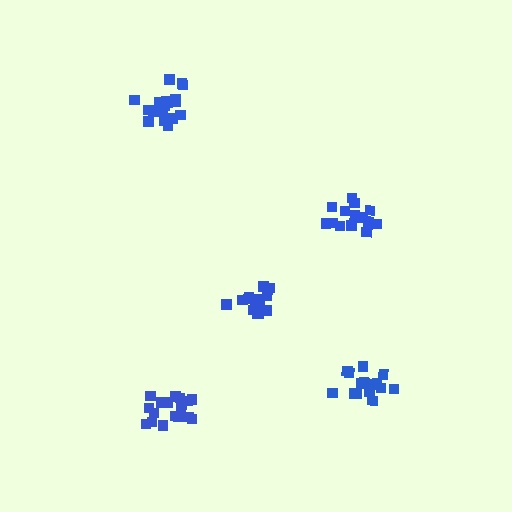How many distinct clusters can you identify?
There are 5 distinct clusters.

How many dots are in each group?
Group 1: 16 dots, Group 2: 20 dots, Group 3: 19 dots, Group 4: 15 dots, Group 5: 15 dots (85 total).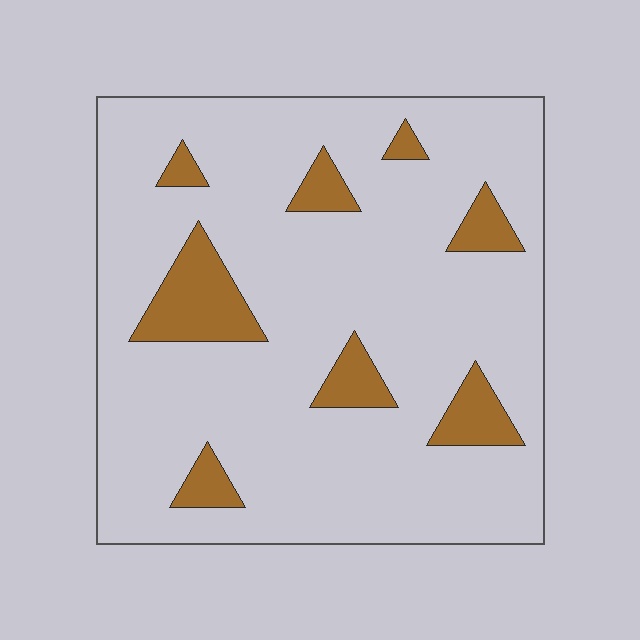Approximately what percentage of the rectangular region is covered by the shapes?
Approximately 15%.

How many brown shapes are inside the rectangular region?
8.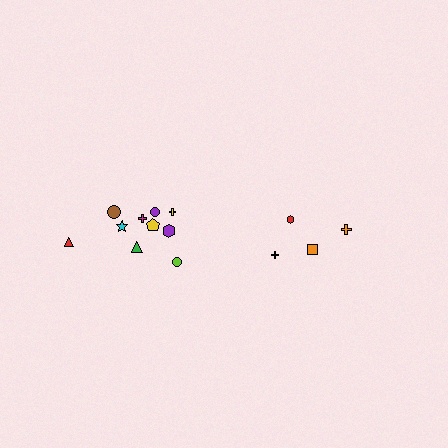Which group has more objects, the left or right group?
The left group.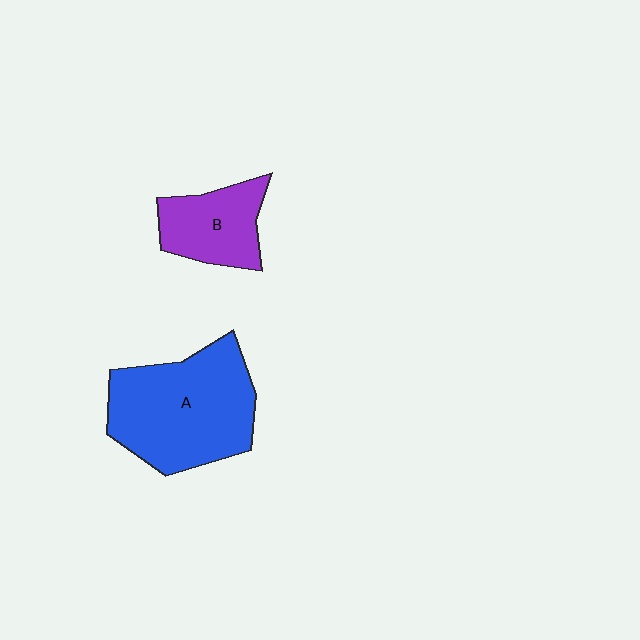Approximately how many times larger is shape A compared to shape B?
Approximately 2.0 times.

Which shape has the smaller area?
Shape B (purple).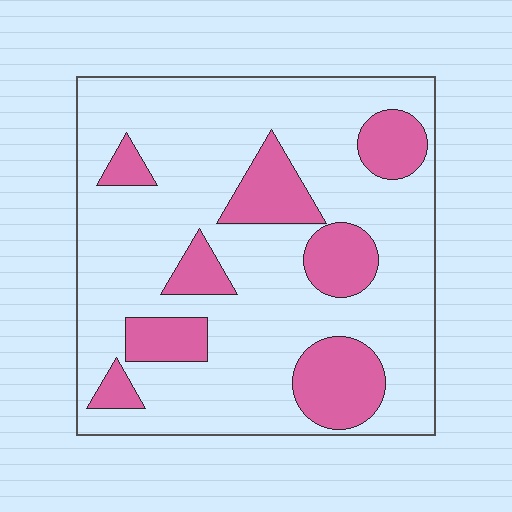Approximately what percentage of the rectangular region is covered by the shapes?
Approximately 25%.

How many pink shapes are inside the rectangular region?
8.